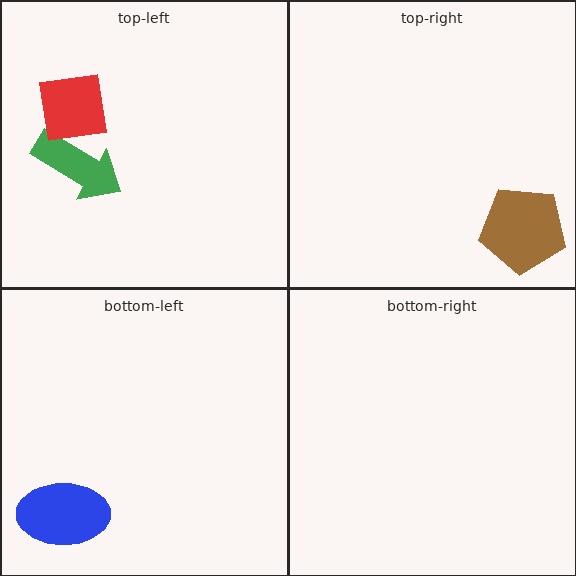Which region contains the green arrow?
The top-left region.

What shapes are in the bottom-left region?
The blue ellipse.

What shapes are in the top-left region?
The green arrow, the red square.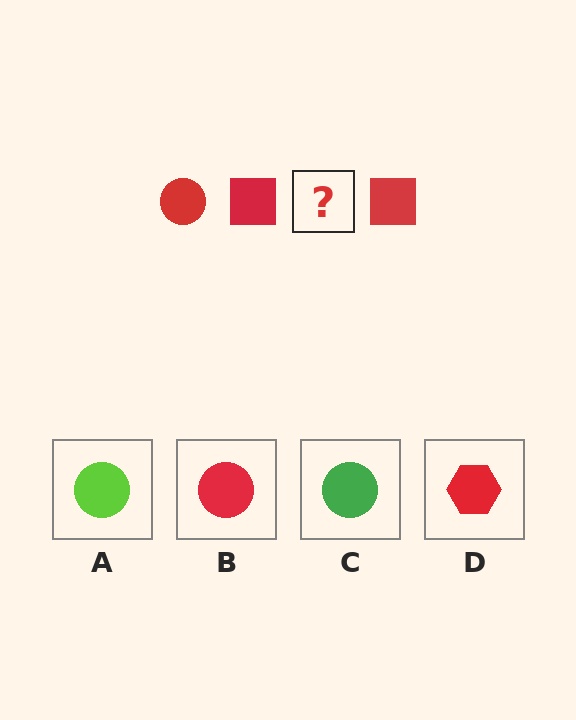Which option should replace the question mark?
Option B.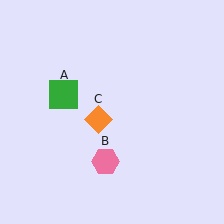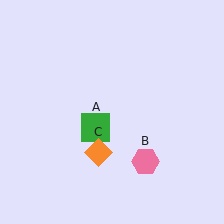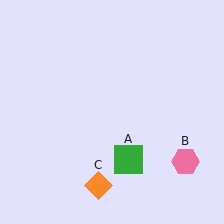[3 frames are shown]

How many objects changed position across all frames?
3 objects changed position: green square (object A), pink hexagon (object B), orange diamond (object C).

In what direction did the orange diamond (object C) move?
The orange diamond (object C) moved down.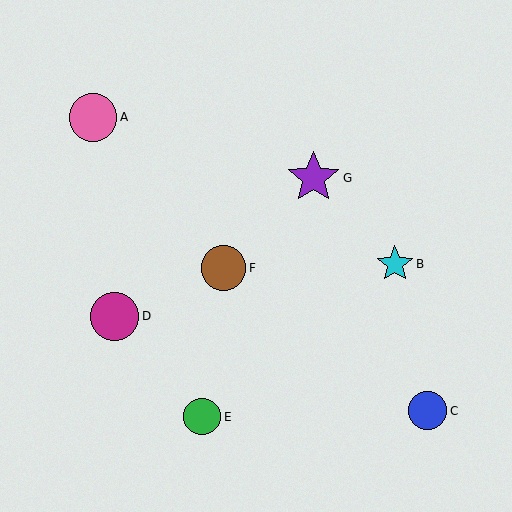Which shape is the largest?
The purple star (labeled G) is the largest.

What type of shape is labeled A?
Shape A is a pink circle.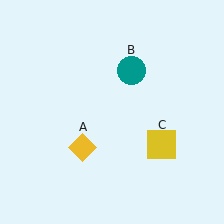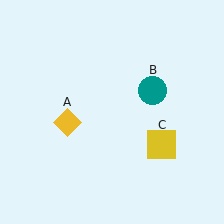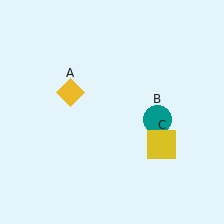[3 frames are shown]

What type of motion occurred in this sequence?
The yellow diamond (object A), teal circle (object B) rotated clockwise around the center of the scene.